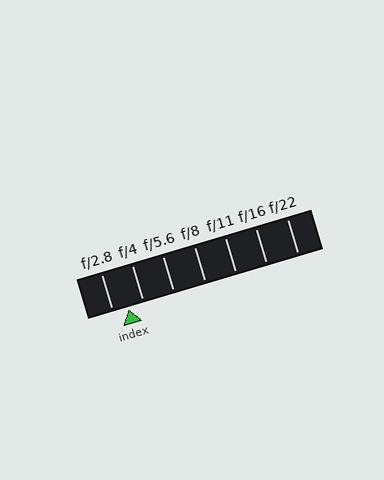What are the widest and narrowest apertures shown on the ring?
The widest aperture shown is f/2.8 and the narrowest is f/22.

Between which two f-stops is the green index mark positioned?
The index mark is between f/2.8 and f/4.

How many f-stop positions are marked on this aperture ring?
There are 7 f-stop positions marked.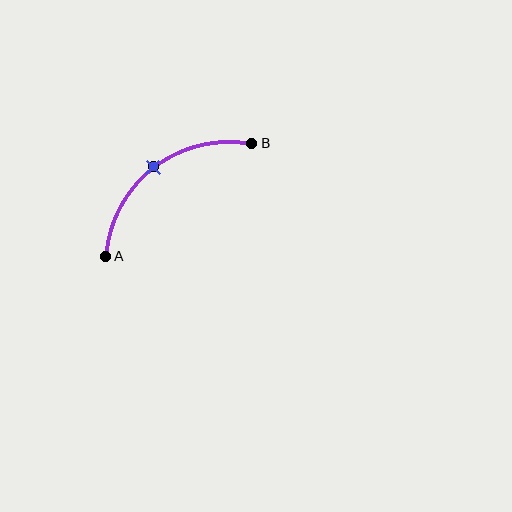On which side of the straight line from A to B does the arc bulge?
The arc bulges above and to the left of the straight line connecting A and B.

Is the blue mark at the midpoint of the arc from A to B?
Yes. The blue mark lies on the arc at equal arc-length from both A and B — it is the arc midpoint.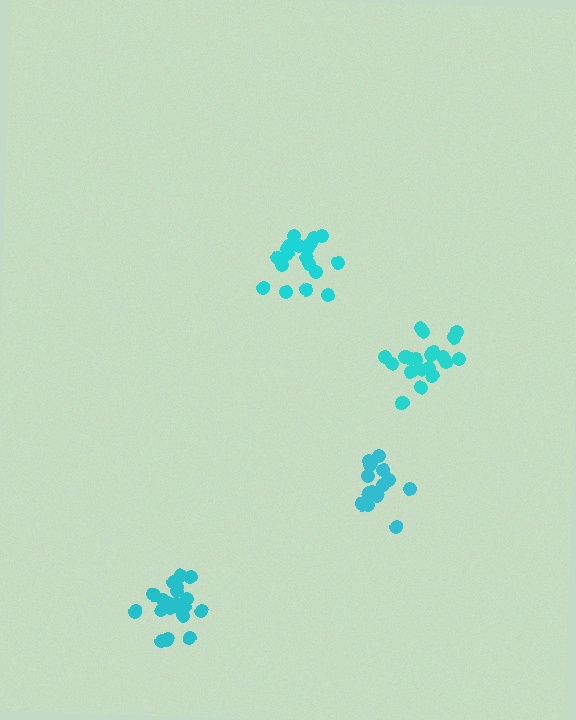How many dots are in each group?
Group 1: 15 dots, Group 2: 21 dots, Group 3: 20 dots, Group 4: 21 dots (77 total).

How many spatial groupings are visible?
There are 4 spatial groupings.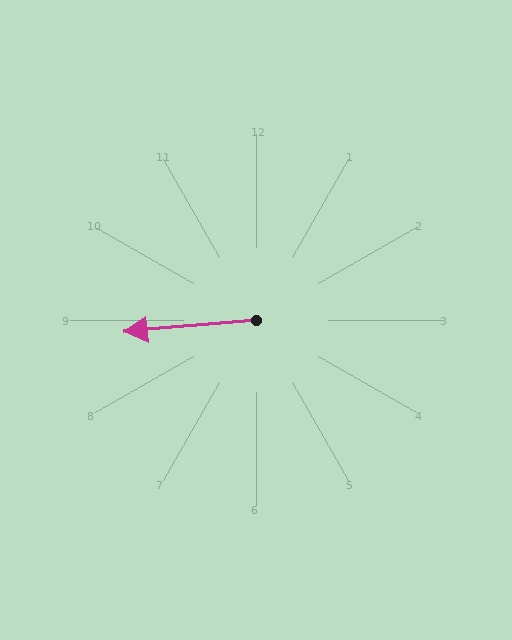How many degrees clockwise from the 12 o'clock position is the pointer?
Approximately 265 degrees.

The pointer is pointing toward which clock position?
Roughly 9 o'clock.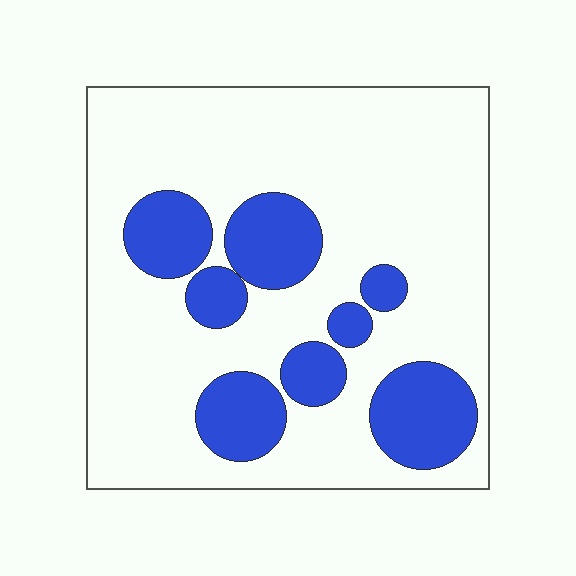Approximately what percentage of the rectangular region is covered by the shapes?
Approximately 25%.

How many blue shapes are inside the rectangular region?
8.